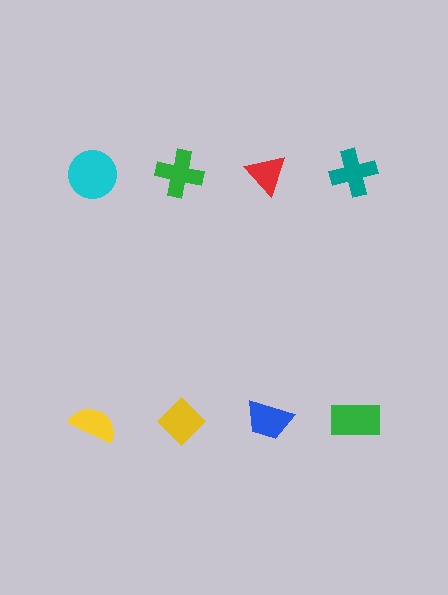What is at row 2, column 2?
A yellow diamond.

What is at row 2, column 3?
A blue trapezoid.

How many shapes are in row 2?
4 shapes.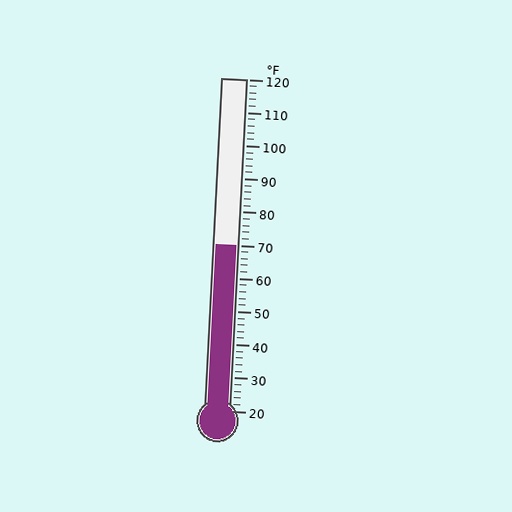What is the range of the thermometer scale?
The thermometer scale ranges from 20°F to 120°F.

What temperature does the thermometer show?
The thermometer shows approximately 70°F.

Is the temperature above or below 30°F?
The temperature is above 30°F.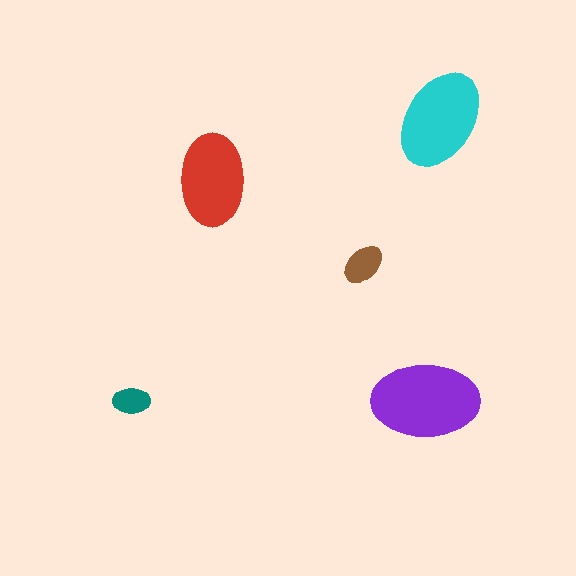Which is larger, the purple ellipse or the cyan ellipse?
The purple one.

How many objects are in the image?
There are 5 objects in the image.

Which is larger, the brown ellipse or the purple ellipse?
The purple one.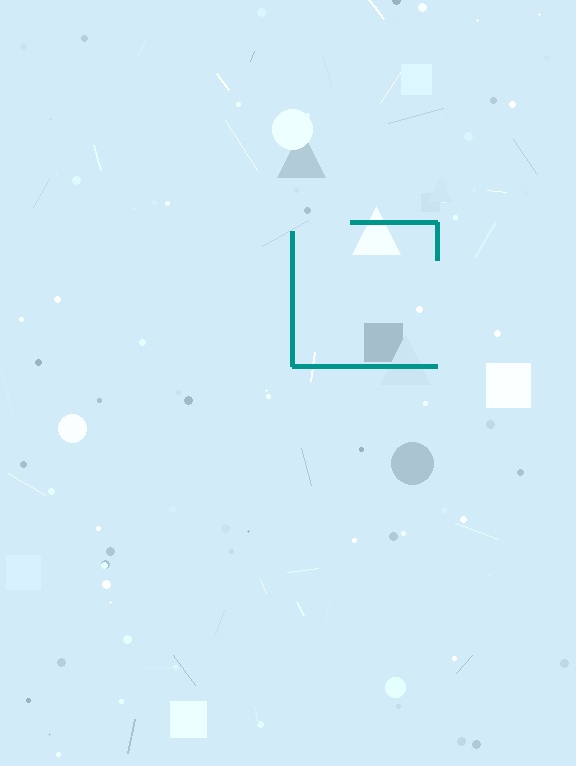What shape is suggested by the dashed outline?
The dashed outline suggests a square.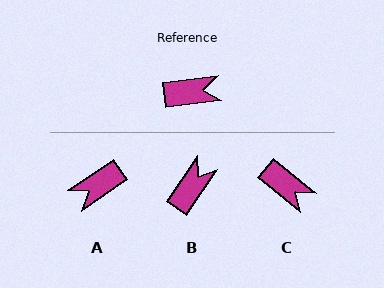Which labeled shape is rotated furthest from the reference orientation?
A, about 152 degrees away.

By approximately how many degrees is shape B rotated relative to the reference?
Approximately 49 degrees counter-clockwise.